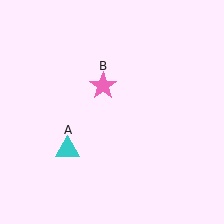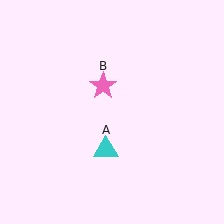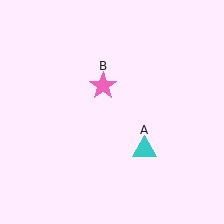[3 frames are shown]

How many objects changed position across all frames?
1 object changed position: cyan triangle (object A).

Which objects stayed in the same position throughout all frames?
Pink star (object B) remained stationary.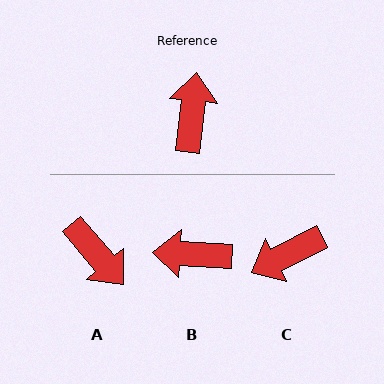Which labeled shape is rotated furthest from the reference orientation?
A, about 134 degrees away.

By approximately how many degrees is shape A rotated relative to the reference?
Approximately 134 degrees clockwise.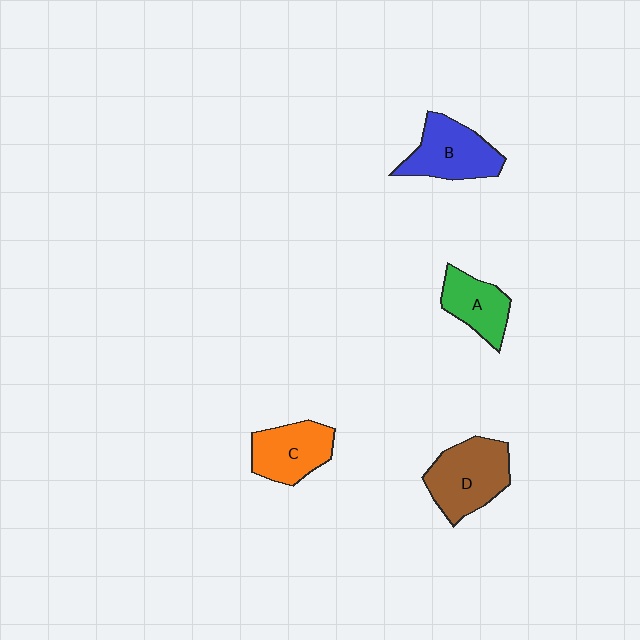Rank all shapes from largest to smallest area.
From largest to smallest: D (brown), B (blue), C (orange), A (green).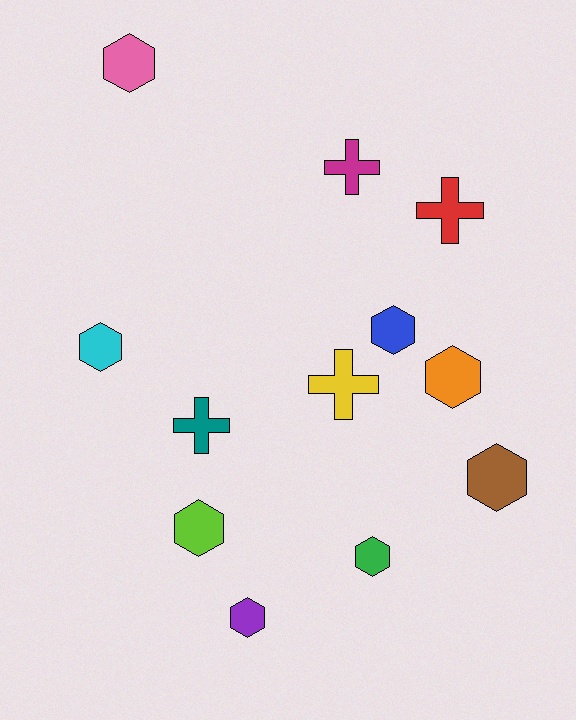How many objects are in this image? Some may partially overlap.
There are 12 objects.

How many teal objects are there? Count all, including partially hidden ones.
There is 1 teal object.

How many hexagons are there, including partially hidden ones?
There are 8 hexagons.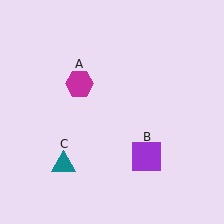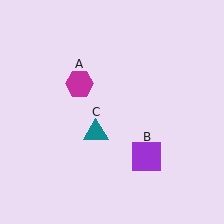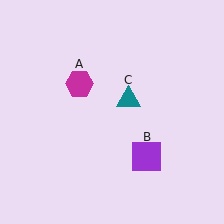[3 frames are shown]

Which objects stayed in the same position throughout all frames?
Magenta hexagon (object A) and purple square (object B) remained stationary.